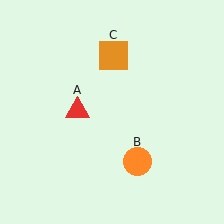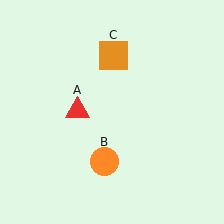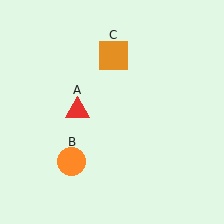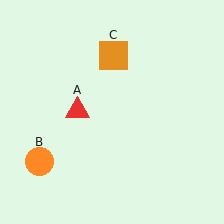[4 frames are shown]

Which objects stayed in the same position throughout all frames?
Red triangle (object A) and orange square (object C) remained stationary.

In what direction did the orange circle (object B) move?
The orange circle (object B) moved left.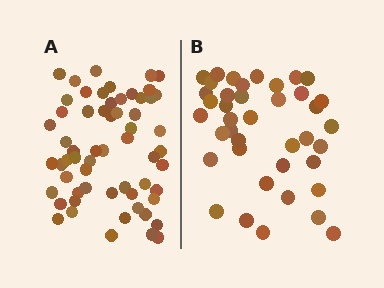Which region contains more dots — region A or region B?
Region A (the left region) has more dots.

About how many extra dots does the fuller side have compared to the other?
Region A has approximately 20 more dots than region B.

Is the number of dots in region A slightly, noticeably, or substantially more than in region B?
Region A has substantially more. The ratio is roughly 1.5 to 1.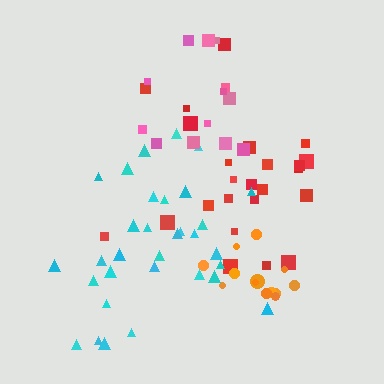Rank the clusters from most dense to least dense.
orange, pink, cyan, red.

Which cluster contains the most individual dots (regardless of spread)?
Cyan (32).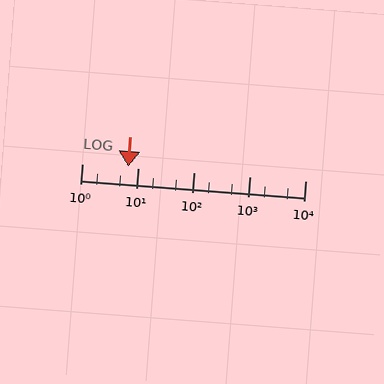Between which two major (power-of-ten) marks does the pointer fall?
The pointer is between 1 and 10.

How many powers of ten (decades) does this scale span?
The scale spans 4 decades, from 1 to 10000.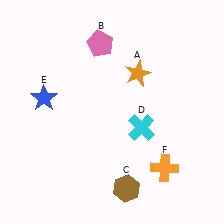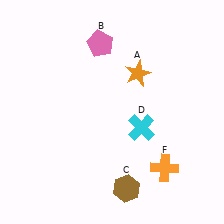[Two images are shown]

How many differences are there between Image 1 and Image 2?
There is 1 difference between the two images.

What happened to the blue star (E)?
The blue star (E) was removed in Image 2. It was in the top-left area of Image 1.